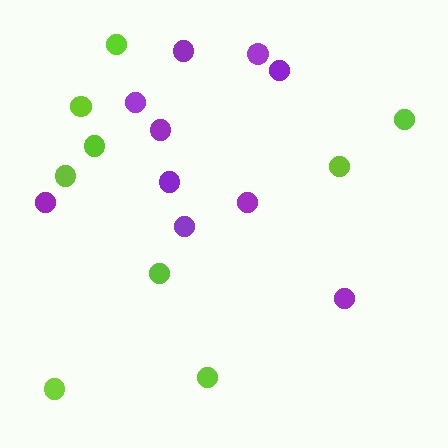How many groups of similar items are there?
There are 2 groups: one group of lime circles (9) and one group of purple circles (10).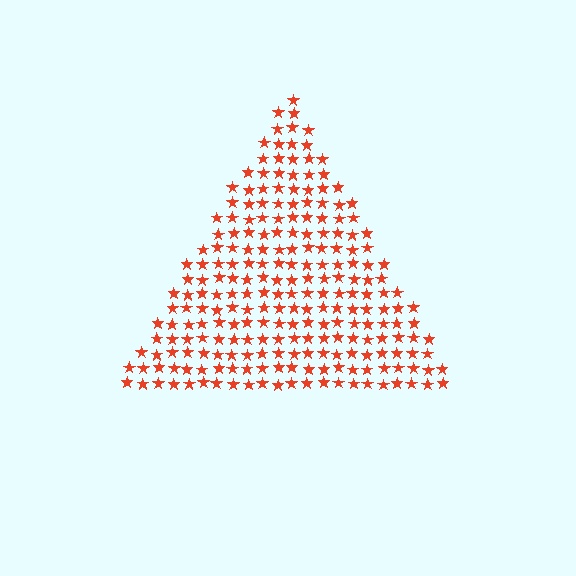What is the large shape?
The large shape is a triangle.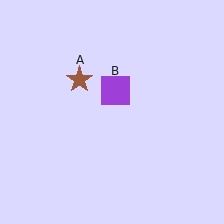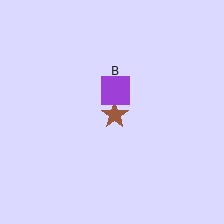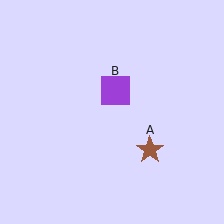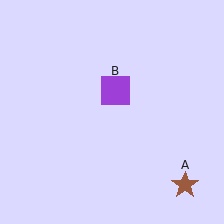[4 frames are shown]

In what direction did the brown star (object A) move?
The brown star (object A) moved down and to the right.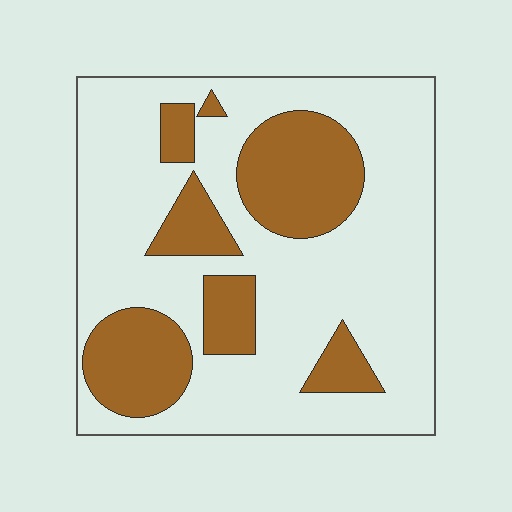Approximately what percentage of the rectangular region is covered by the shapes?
Approximately 30%.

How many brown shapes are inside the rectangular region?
7.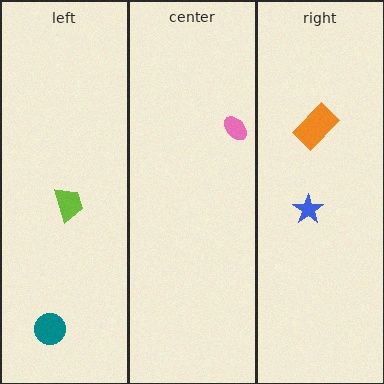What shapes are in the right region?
The blue star, the orange rectangle.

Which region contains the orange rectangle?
The right region.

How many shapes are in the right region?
2.